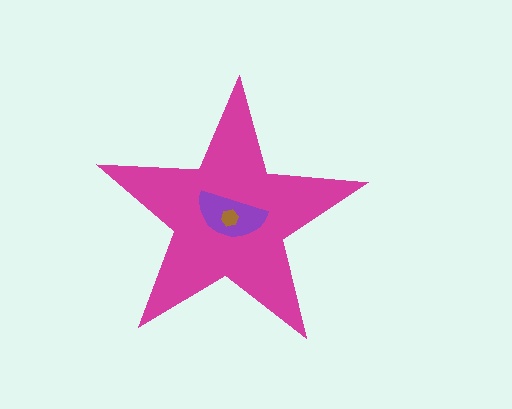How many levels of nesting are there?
3.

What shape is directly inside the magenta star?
The purple semicircle.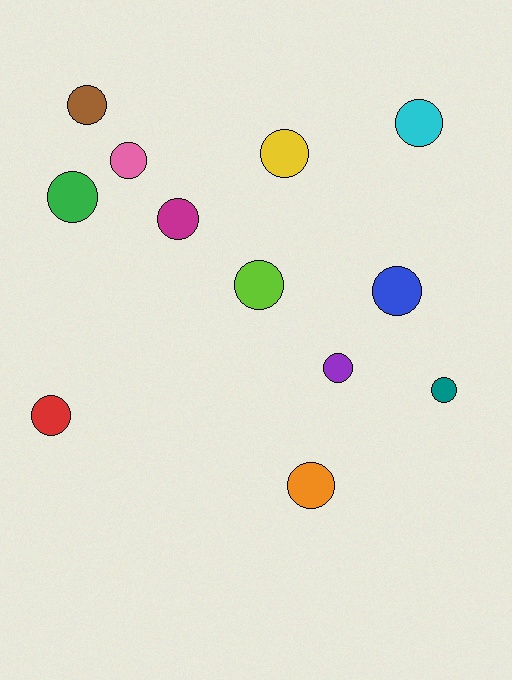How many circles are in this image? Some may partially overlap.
There are 12 circles.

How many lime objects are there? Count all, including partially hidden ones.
There is 1 lime object.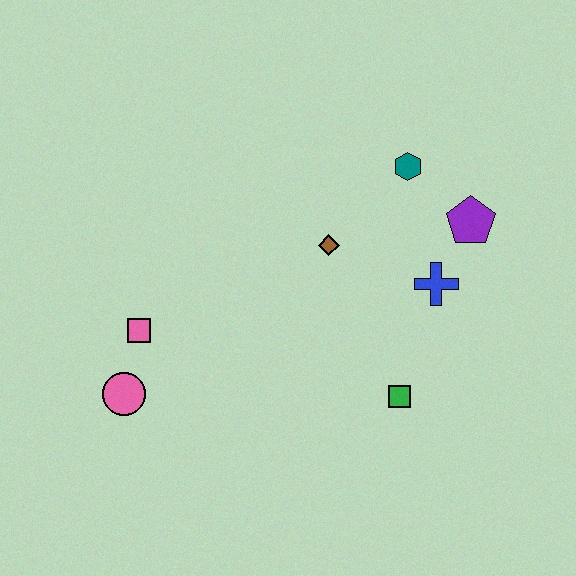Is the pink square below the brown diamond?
Yes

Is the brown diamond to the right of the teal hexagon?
No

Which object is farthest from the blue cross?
The pink circle is farthest from the blue cross.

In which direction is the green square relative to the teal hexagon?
The green square is below the teal hexagon.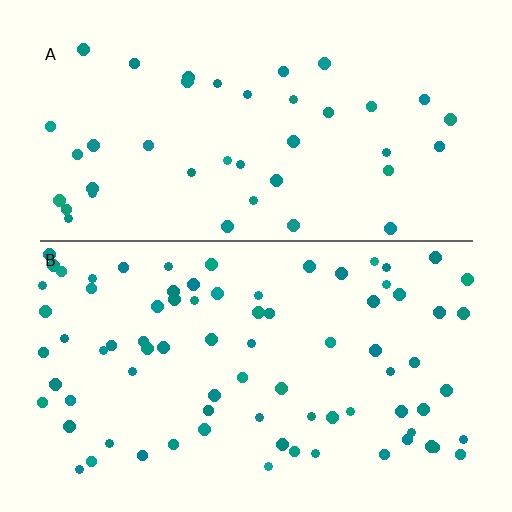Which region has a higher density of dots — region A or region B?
B (the bottom).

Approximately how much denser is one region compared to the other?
Approximately 1.9× — region B over region A.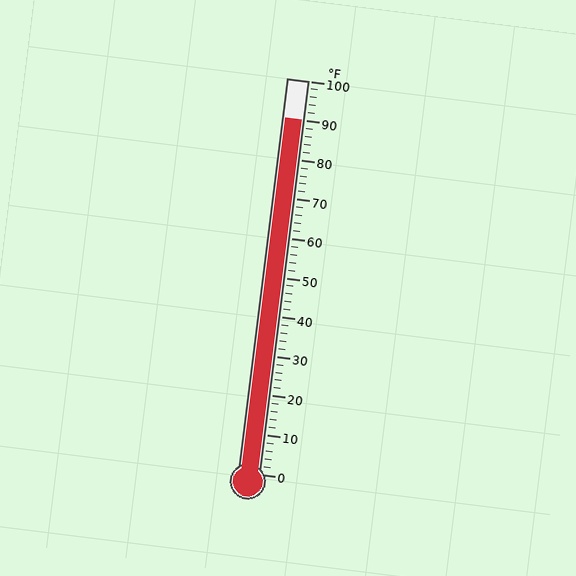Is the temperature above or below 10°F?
The temperature is above 10°F.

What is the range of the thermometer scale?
The thermometer scale ranges from 0°F to 100°F.